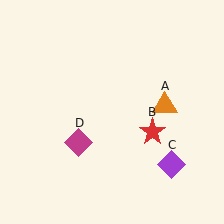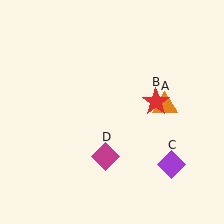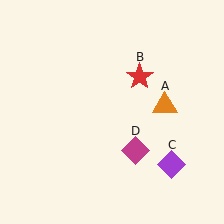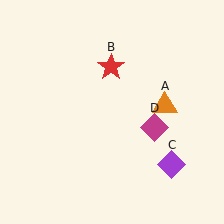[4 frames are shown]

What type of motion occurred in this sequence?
The red star (object B), magenta diamond (object D) rotated counterclockwise around the center of the scene.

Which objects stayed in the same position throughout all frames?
Orange triangle (object A) and purple diamond (object C) remained stationary.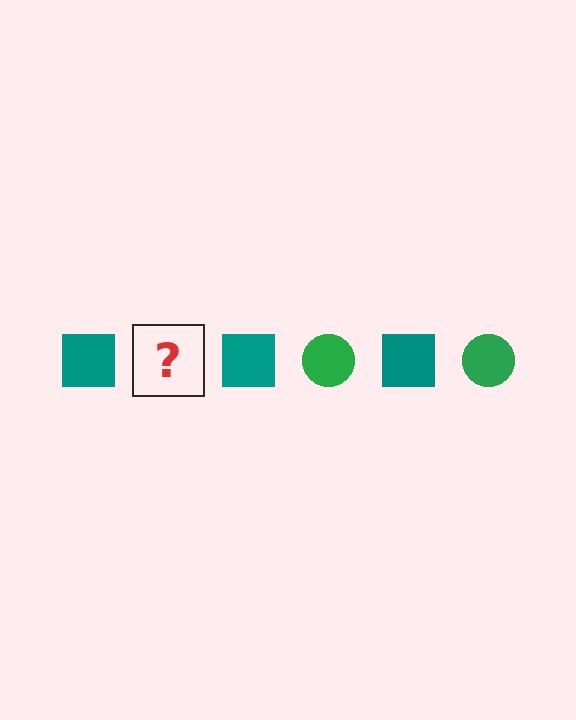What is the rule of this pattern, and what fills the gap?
The rule is that the pattern alternates between teal square and green circle. The gap should be filled with a green circle.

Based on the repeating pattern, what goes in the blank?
The blank should be a green circle.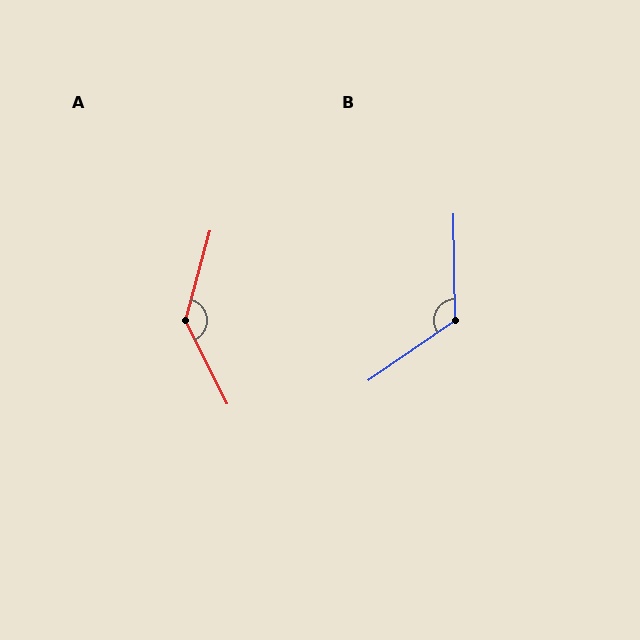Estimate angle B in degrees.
Approximately 124 degrees.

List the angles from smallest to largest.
B (124°), A (138°).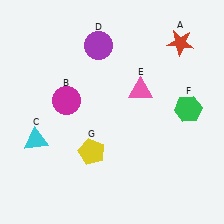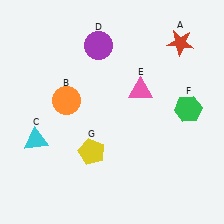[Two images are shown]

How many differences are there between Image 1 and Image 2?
There is 1 difference between the two images.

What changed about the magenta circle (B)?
In Image 1, B is magenta. In Image 2, it changed to orange.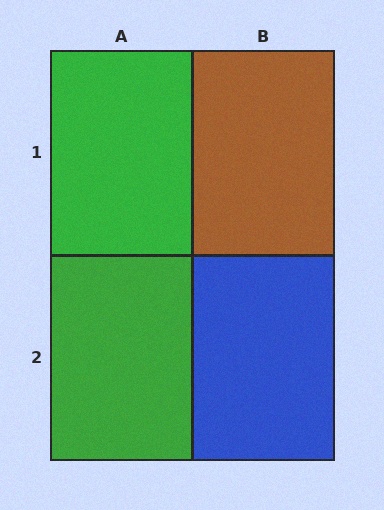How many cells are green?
2 cells are green.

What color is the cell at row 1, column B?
Brown.